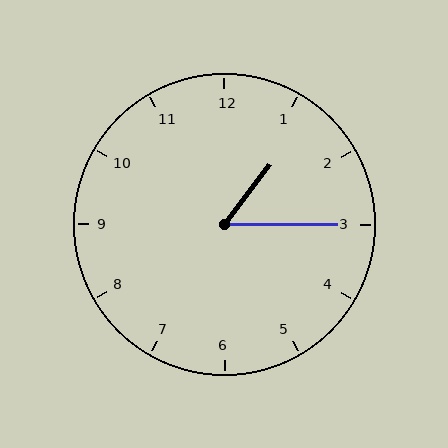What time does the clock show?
1:15.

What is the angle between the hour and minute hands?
Approximately 52 degrees.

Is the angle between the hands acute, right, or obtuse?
It is acute.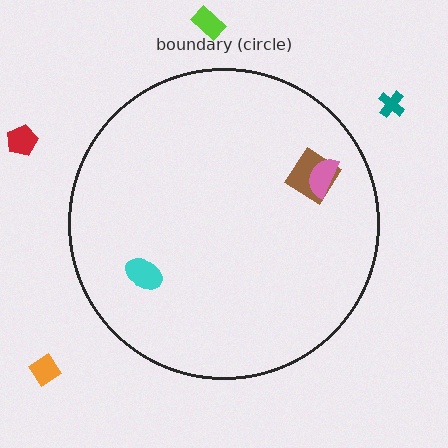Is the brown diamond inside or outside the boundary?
Inside.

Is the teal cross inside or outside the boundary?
Outside.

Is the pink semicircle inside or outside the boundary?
Inside.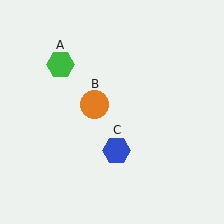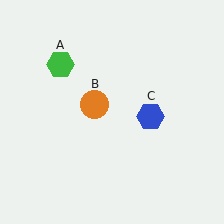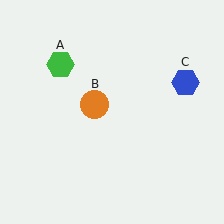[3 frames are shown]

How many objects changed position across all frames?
1 object changed position: blue hexagon (object C).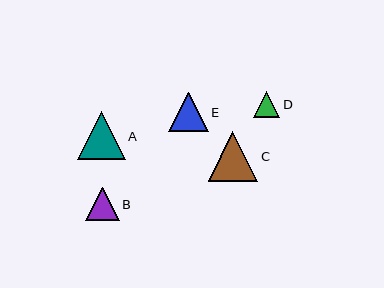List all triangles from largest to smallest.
From largest to smallest: C, A, E, B, D.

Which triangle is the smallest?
Triangle D is the smallest with a size of approximately 26 pixels.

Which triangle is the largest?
Triangle C is the largest with a size of approximately 50 pixels.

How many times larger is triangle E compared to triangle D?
Triangle E is approximately 1.5 times the size of triangle D.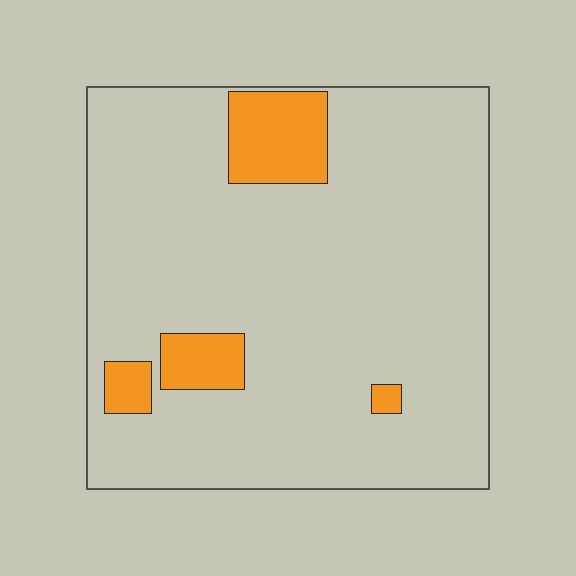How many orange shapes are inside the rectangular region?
4.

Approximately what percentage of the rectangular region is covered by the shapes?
Approximately 10%.